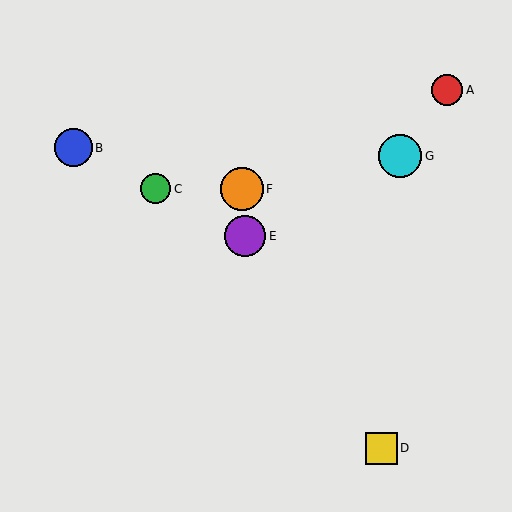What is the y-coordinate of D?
Object D is at y≈448.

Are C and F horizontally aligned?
Yes, both are at y≈189.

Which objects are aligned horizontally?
Objects C, F are aligned horizontally.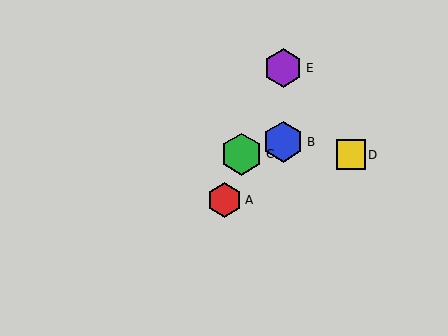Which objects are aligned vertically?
Objects B, E are aligned vertically.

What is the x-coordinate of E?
Object E is at x≈283.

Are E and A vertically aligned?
No, E is at x≈283 and A is at x≈224.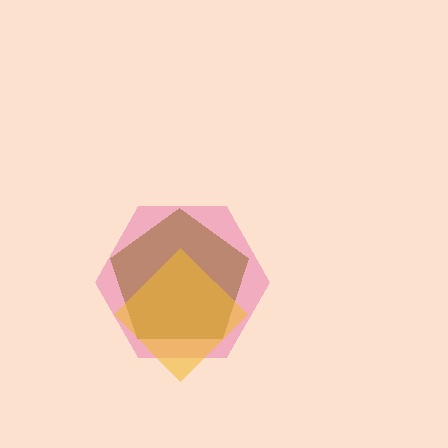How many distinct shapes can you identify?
There are 3 distinct shapes: a pink hexagon, a brown pentagon, a yellow diamond.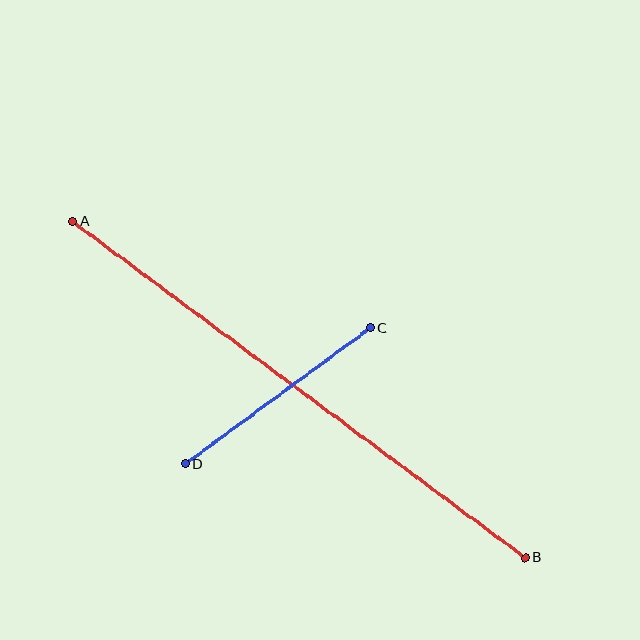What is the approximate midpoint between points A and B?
The midpoint is at approximately (299, 389) pixels.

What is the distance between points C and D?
The distance is approximately 230 pixels.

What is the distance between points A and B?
The distance is approximately 564 pixels.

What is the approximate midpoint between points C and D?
The midpoint is at approximately (278, 396) pixels.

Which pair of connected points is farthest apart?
Points A and B are farthest apart.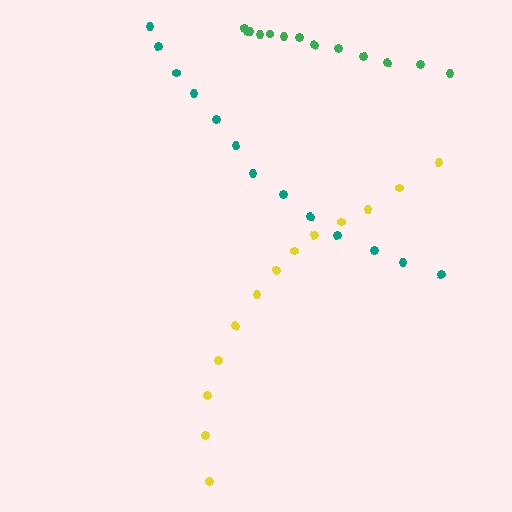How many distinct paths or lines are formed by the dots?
There are 3 distinct paths.